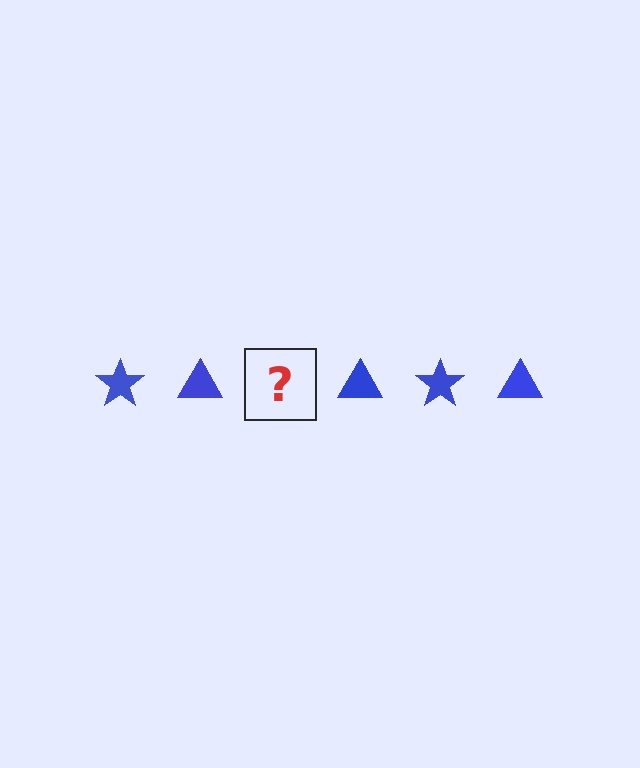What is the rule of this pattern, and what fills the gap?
The rule is that the pattern cycles through star, triangle shapes in blue. The gap should be filled with a blue star.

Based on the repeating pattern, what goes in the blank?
The blank should be a blue star.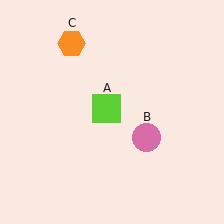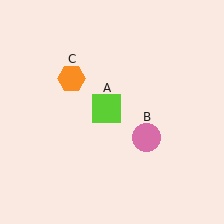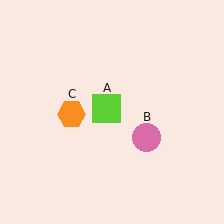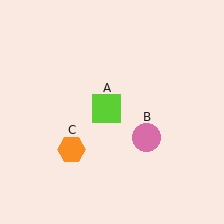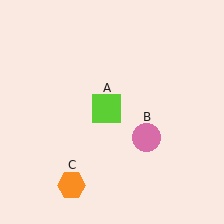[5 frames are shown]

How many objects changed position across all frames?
1 object changed position: orange hexagon (object C).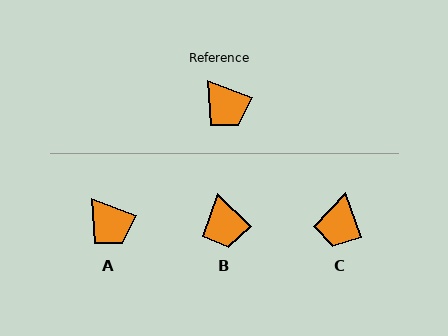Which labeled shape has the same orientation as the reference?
A.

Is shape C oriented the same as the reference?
No, it is off by about 48 degrees.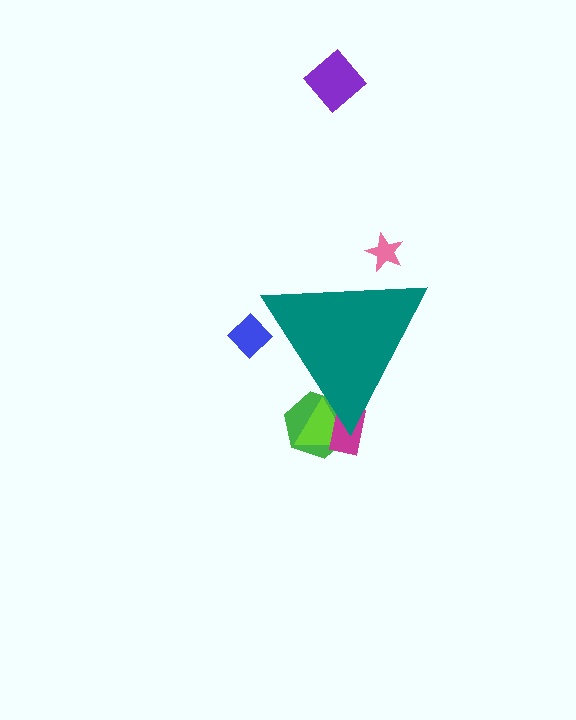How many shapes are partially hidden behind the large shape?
5 shapes are partially hidden.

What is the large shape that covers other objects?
A teal triangle.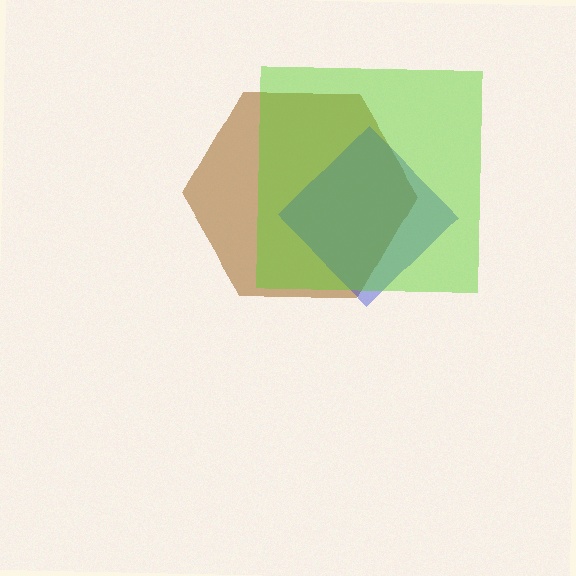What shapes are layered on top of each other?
The layered shapes are: a brown hexagon, a blue diamond, a lime square.